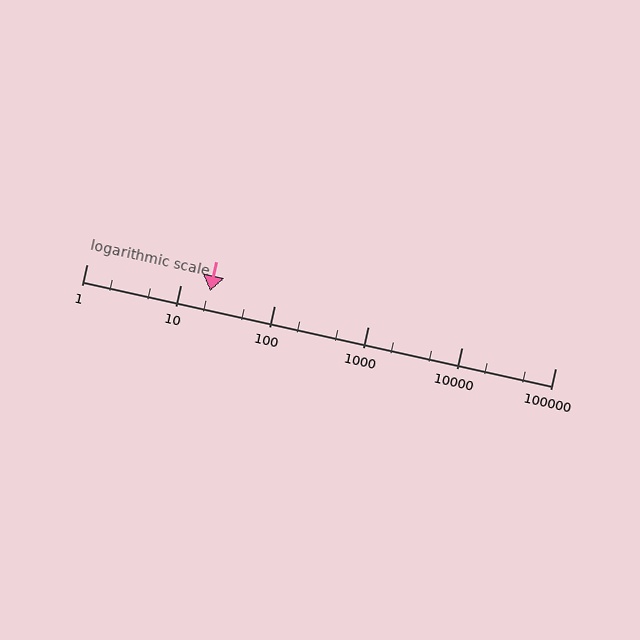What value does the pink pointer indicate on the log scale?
The pointer indicates approximately 21.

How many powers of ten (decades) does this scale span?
The scale spans 5 decades, from 1 to 100000.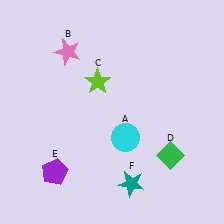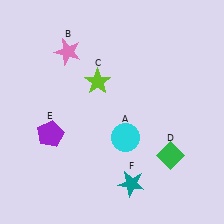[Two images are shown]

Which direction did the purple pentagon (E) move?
The purple pentagon (E) moved up.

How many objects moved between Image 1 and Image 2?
1 object moved between the two images.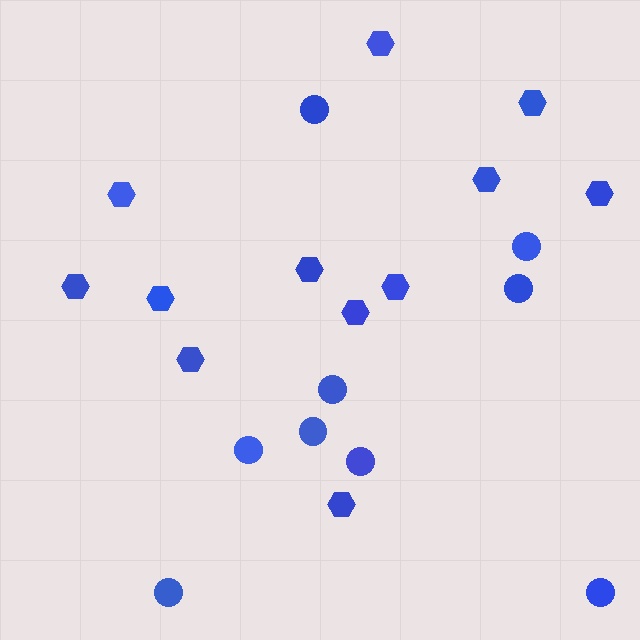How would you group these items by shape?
There are 2 groups: one group of circles (9) and one group of hexagons (12).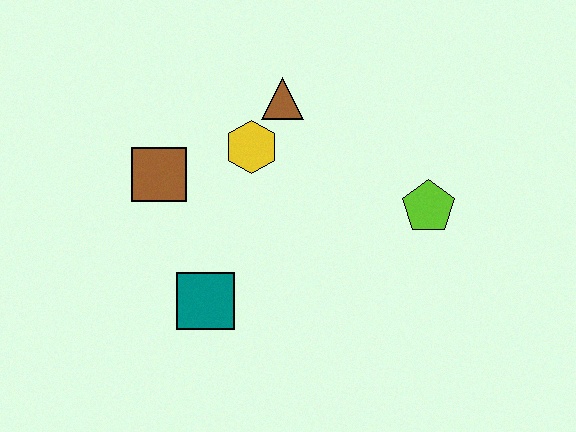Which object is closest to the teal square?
The brown square is closest to the teal square.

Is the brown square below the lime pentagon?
No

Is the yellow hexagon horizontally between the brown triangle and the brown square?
Yes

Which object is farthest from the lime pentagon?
The brown square is farthest from the lime pentagon.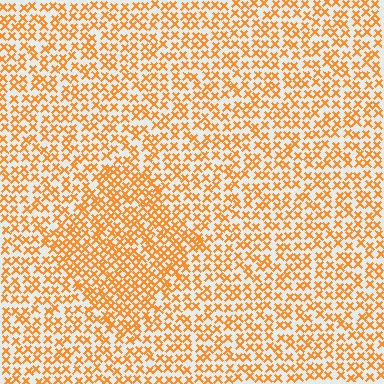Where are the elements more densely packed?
The elements are more densely packed inside the diamond boundary.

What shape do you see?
I see a diamond.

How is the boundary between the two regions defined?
The boundary is defined by a change in element density (approximately 1.5x ratio). All elements are the same color, size, and shape.